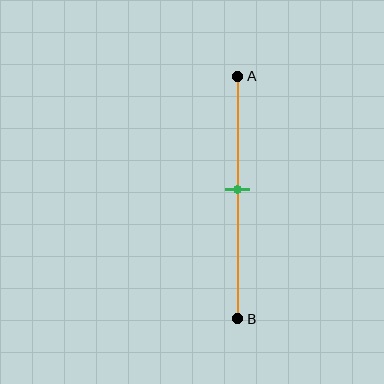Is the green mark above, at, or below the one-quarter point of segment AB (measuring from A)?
The green mark is below the one-quarter point of segment AB.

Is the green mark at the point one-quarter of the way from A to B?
No, the mark is at about 45% from A, not at the 25% one-quarter point.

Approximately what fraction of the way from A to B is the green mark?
The green mark is approximately 45% of the way from A to B.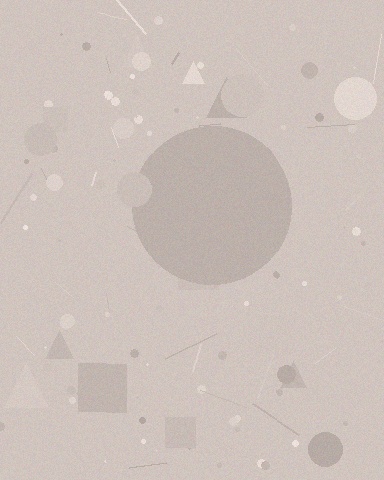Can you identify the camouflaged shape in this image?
The camouflaged shape is a circle.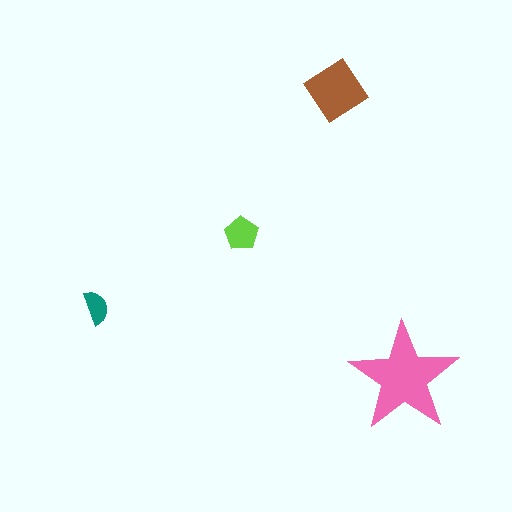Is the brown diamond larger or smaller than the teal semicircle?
Larger.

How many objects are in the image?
There are 4 objects in the image.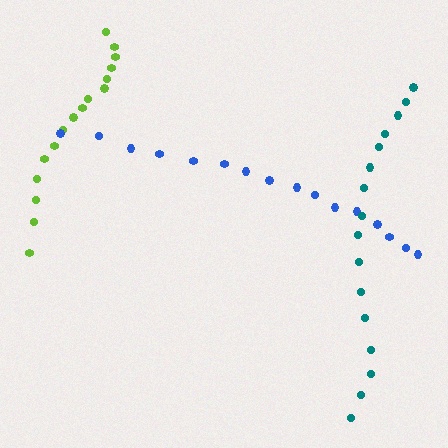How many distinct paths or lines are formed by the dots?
There are 3 distinct paths.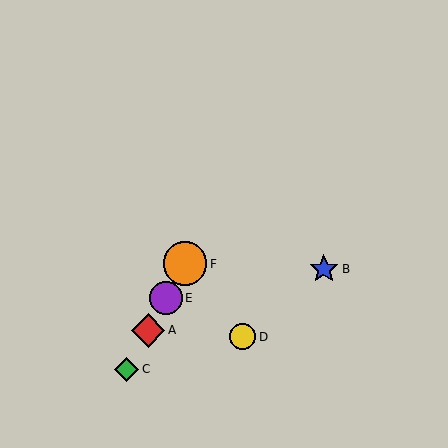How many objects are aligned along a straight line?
4 objects (A, C, E, F) are aligned along a straight line.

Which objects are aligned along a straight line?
Objects A, C, E, F are aligned along a straight line.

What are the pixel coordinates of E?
Object E is at (166, 298).